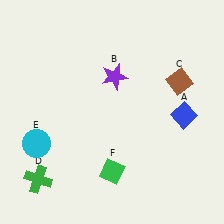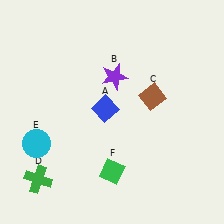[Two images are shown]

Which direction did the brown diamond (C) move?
The brown diamond (C) moved left.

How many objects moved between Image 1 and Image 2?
2 objects moved between the two images.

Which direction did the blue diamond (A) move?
The blue diamond (A) moved left.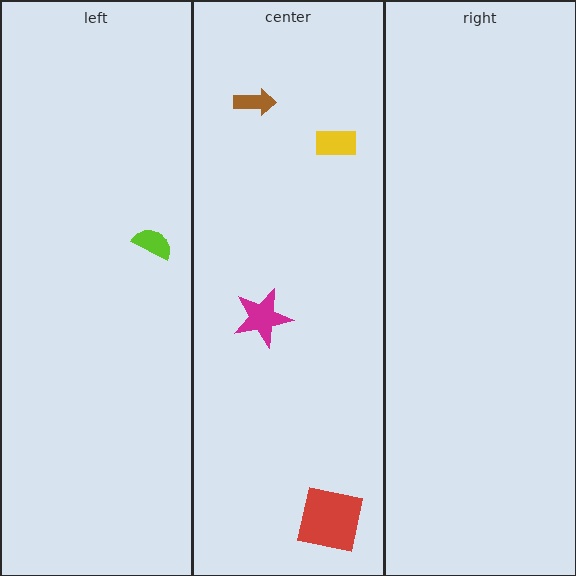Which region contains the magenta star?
The center region.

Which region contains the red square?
The center region.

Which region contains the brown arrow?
The center region.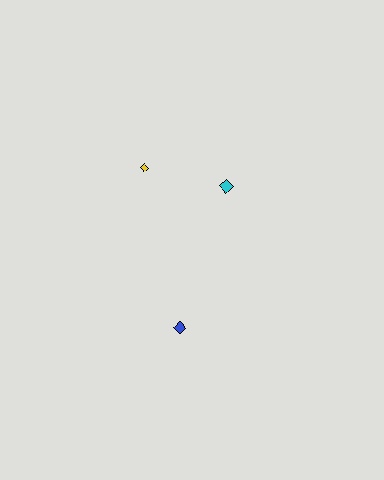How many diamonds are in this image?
There are 3 diamonds.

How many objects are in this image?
There are 3 objects.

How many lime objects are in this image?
There are no lime objects.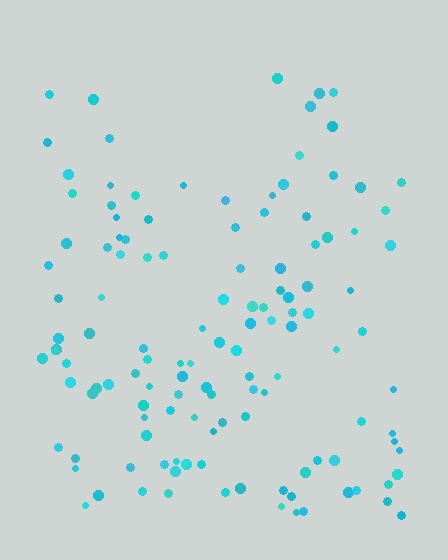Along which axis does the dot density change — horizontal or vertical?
Vertical.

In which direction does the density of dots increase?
From top to bottom, with the bottom side densest.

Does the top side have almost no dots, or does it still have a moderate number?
Still a moderate number, just noticeably fewer than the bottom.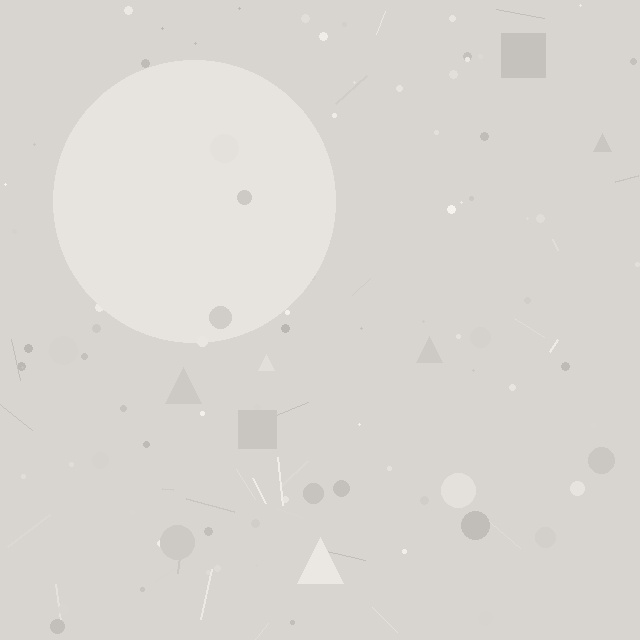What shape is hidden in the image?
A circle is hidden in the image.